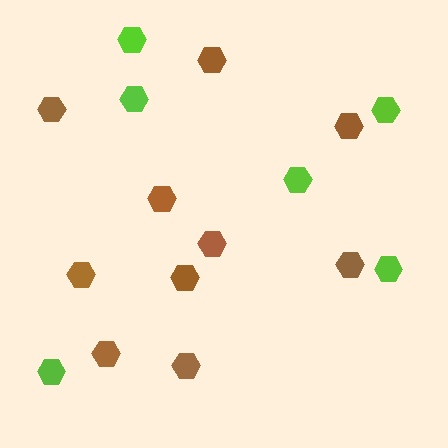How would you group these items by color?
There are 2 groups: one group of lime hexagons (6) and one group of brown hexagons (10).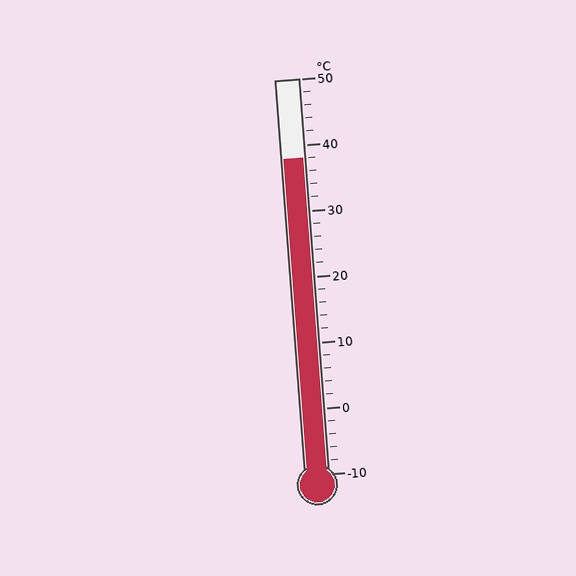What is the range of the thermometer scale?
The thermometer scale ranges from -10°C to 50°C.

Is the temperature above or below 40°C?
The temperature is below 40°C.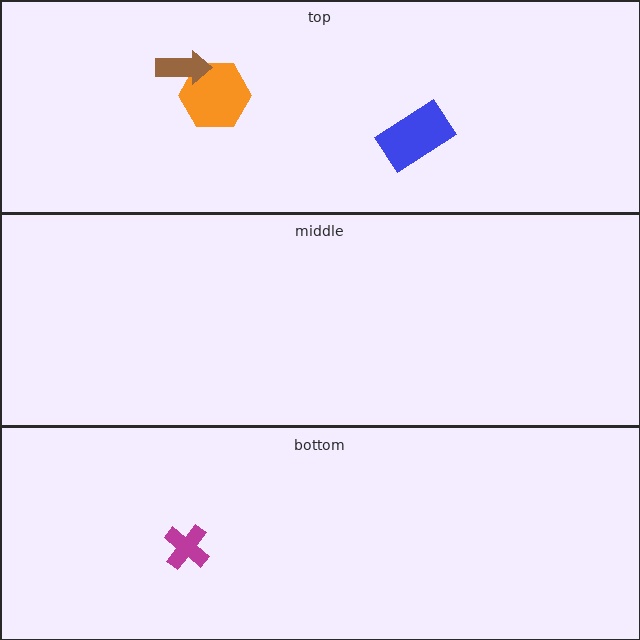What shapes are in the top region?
The orange hexagon, the blue rectangle, the brown arrow.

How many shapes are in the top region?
3.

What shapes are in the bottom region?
The magenta cross.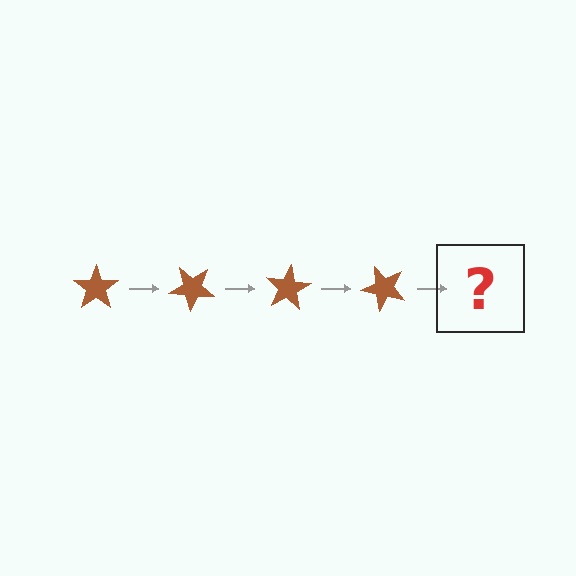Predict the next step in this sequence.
The next step is a brown star rotated 160 degrees.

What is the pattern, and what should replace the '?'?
The pattern is that the star rotates 40 degrees each step. The '?' should be a brown star rotated 160 degrees.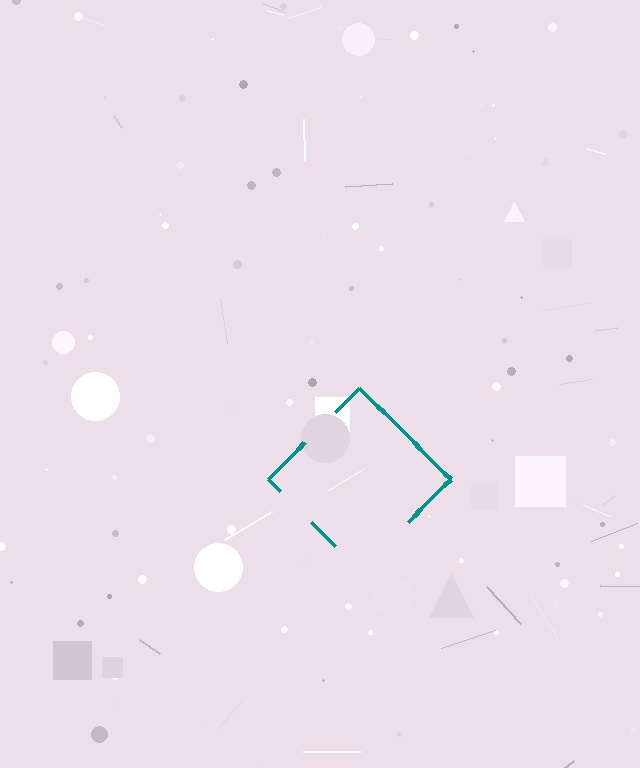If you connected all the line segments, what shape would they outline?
They would outline a diamond.